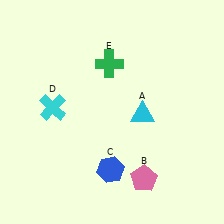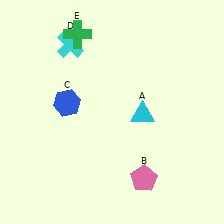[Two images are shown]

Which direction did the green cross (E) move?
The green cross (E) moved left.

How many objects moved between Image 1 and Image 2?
3 objects moved between the two images.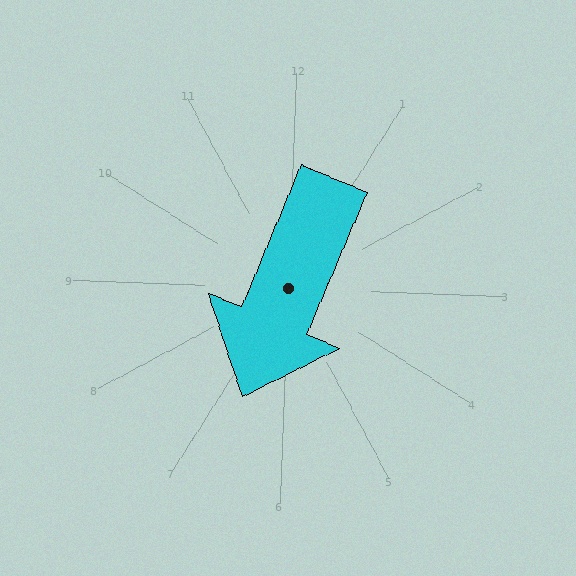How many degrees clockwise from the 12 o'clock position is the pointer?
Approximately 201 degrees.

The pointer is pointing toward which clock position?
Roughly 7 o'clock.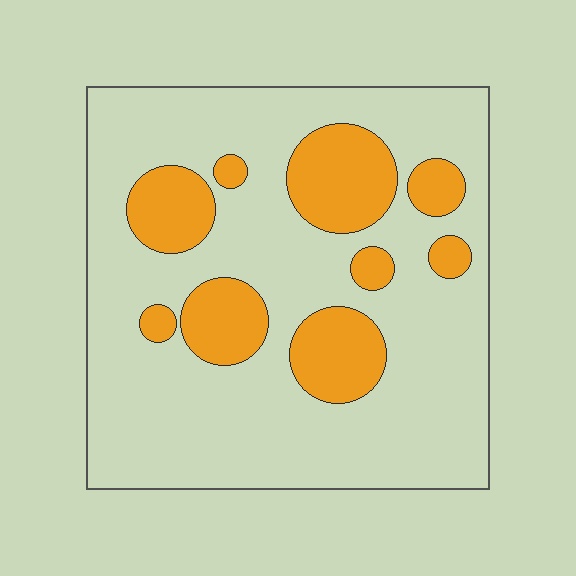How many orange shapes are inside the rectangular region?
9.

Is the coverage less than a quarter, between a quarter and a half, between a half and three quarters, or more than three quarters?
Less than a quarter.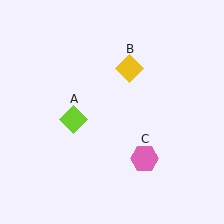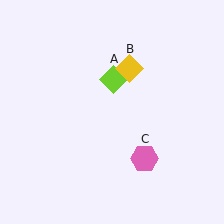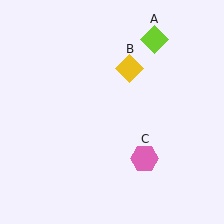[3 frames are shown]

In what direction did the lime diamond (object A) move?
The lime diamond (object A) moved up and to the right.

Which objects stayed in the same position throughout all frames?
Yellow diamond (object B) and pink hexagon (object C) remained stationary.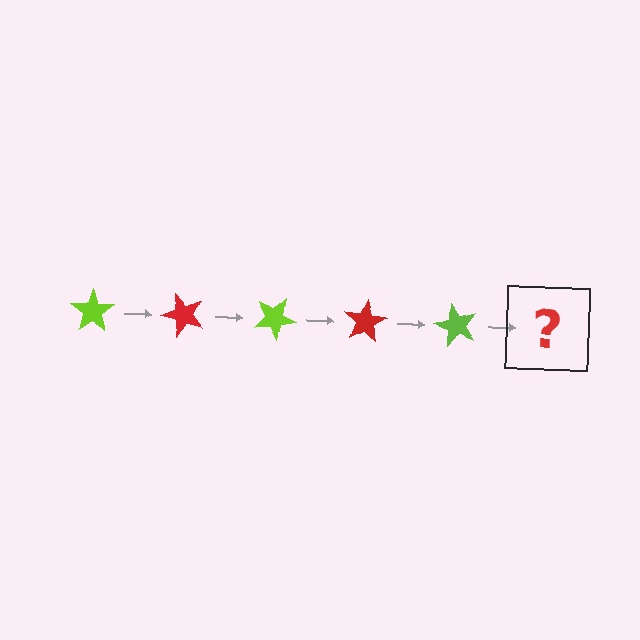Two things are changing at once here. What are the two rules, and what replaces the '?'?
The two rules are that it rotates 50 degrees each step and the color cycles through lime and red. The '?' should be a red star, rotated 250 degrees from the start.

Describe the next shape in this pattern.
It should be a red star, rotated 250 degrees from the start.